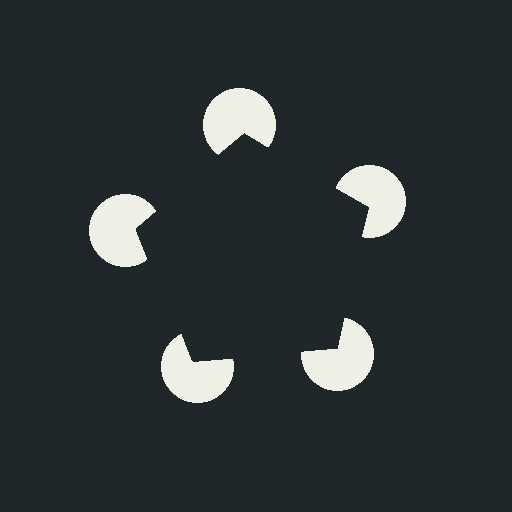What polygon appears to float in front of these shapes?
An illusory pentagon — its edges are inferred from the aligned wedge cuts in the pac-man discs, not physically drawn.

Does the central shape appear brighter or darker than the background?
It typically appears slightly darker than the background, even though no actual brightness change is drawn.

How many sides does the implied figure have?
5 sides.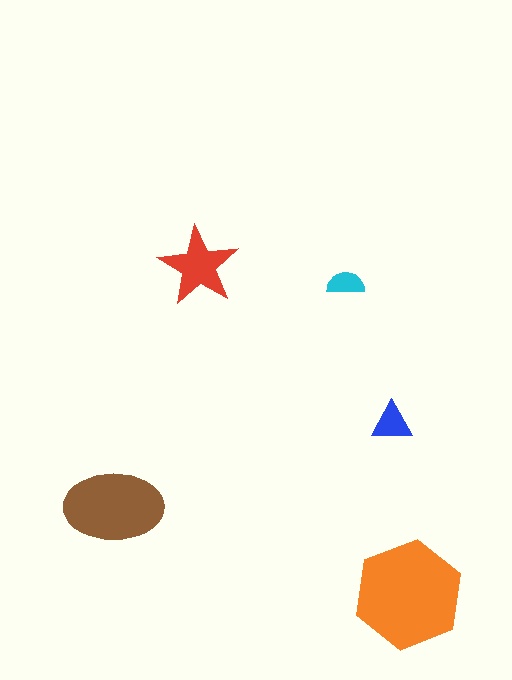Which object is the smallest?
The cyan semicircle.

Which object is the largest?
The orange hexagon.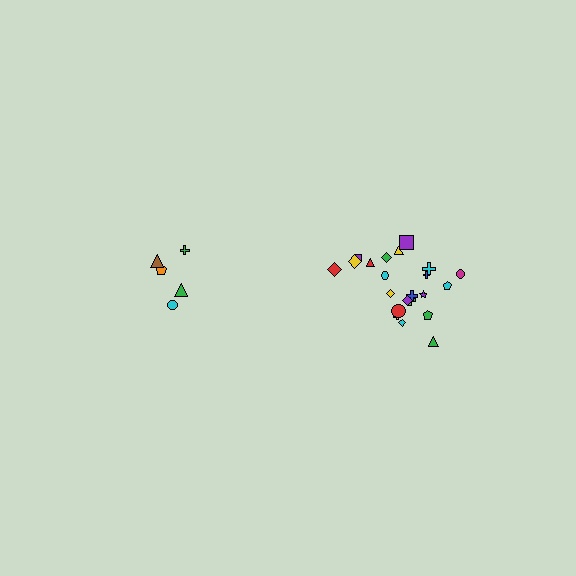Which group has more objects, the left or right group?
The right group.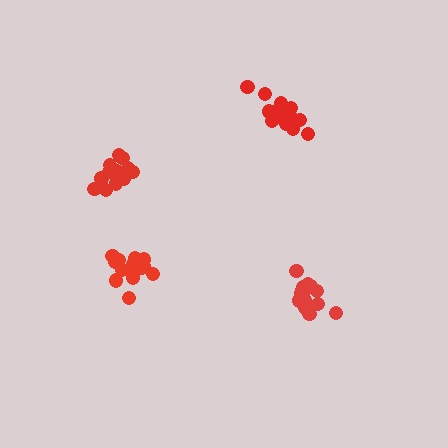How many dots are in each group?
Group 1: 16 dots, Group 2: 14 dots, Group 3: 14 dots, Group 4: 14 dots (58 total).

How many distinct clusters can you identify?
There are 4 distinct clusters.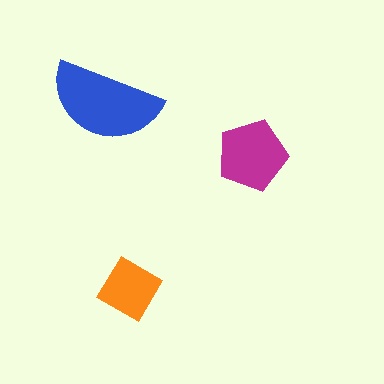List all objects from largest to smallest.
The blue semicircle, the magenta pentagon, the orange diamond.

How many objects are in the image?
There are 3 objects in the image.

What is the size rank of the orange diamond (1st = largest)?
3rd.